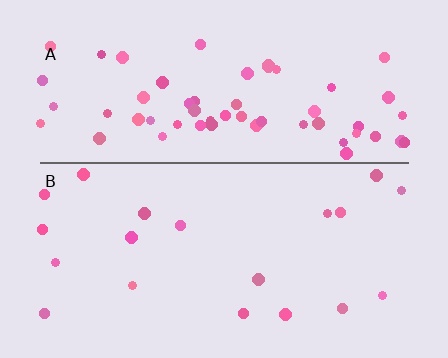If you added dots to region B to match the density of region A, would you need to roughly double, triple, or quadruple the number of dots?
Approximately triple.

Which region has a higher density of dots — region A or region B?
A (the top).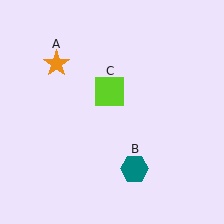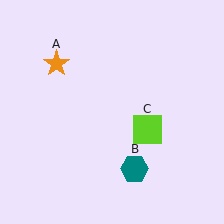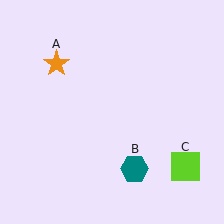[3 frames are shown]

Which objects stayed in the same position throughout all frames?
Orange star (object A) and teal hexagon (object B) remained stationary.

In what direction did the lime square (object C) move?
The lime square (object C) moved down and to the right.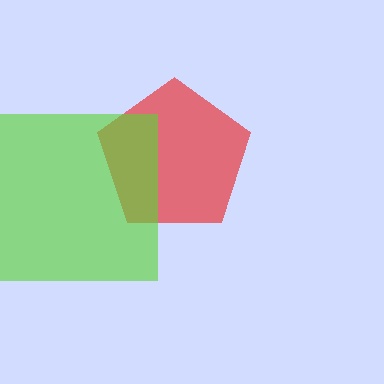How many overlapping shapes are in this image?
There are 2 overlapping shapes in the image.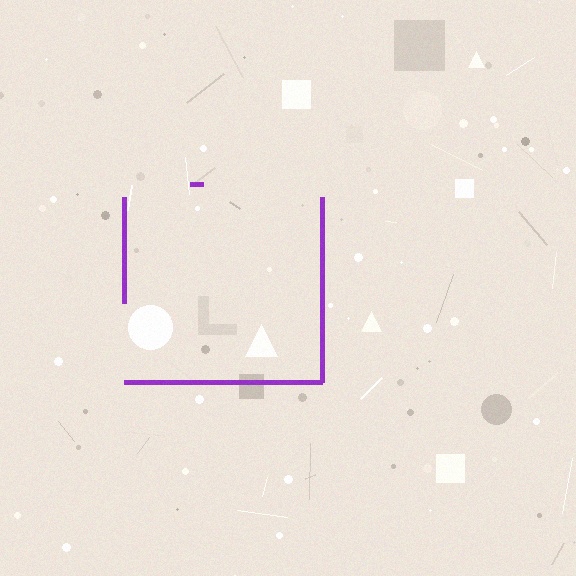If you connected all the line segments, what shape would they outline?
They would outline a square.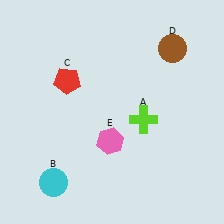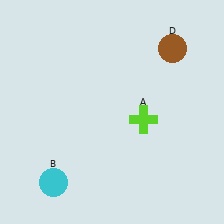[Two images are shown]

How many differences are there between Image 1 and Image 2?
There are 2 differences between the two images.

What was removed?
The pink hexagon (E), the red pentagon (C) were removed in Image 2.